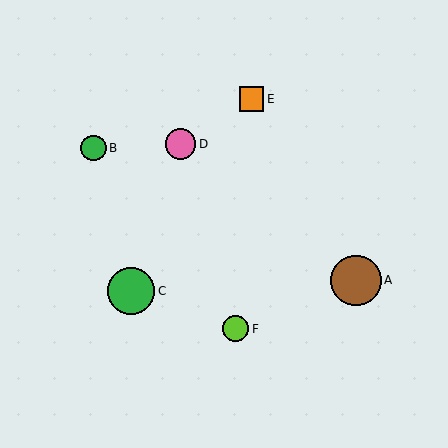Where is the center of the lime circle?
The center of the lime circle is at (236, 329).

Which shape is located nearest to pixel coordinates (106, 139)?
The green circle (labeled B) at (94, 148) is nearest to that location.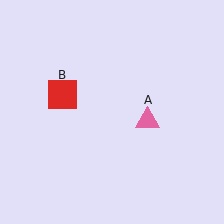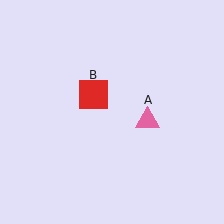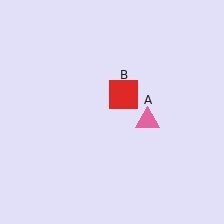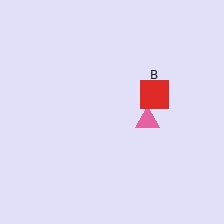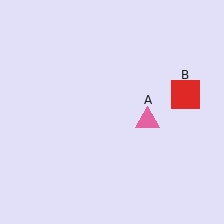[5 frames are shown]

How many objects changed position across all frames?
1 object changed position: red square (object B).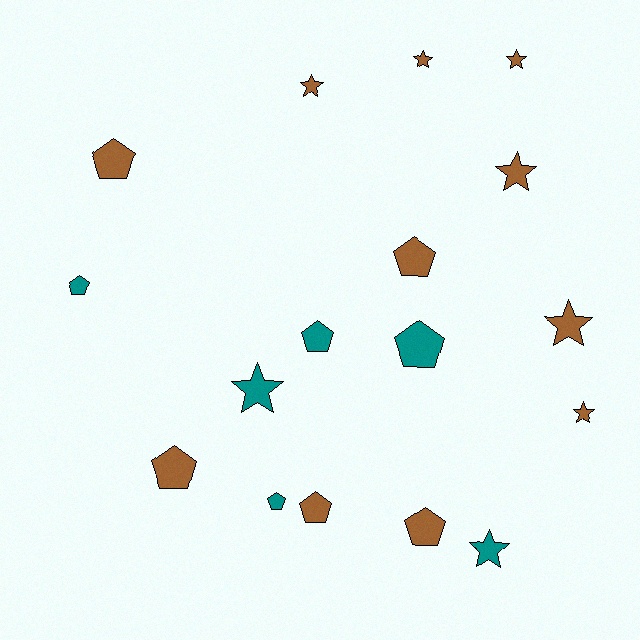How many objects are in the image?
There are 17 objects.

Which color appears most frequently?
Brown, with 11 objects.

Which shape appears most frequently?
Pentagon, with 9 objects.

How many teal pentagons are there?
There are 4 teal pentagons.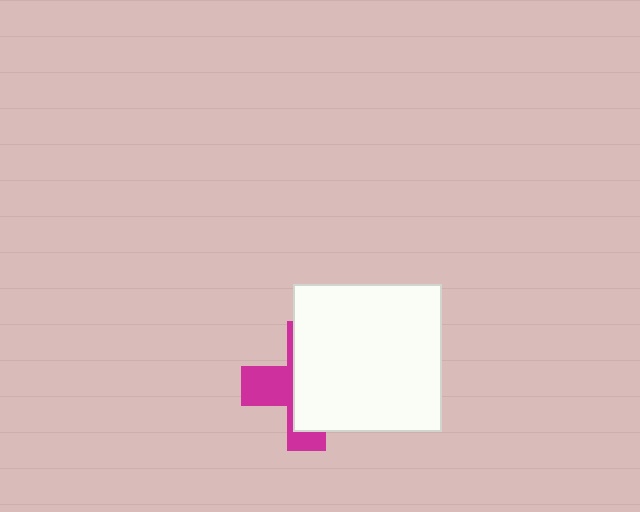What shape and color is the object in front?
The object in front is a white square.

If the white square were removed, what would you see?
You would see the complete magenta cross.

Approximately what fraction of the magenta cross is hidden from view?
Roughly 62% of the magenta cross is hidden behind the white square.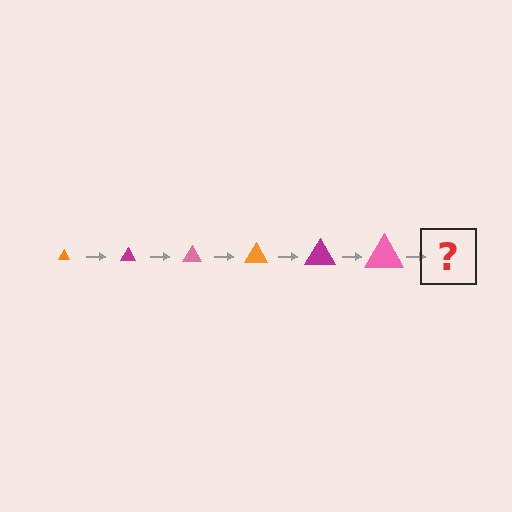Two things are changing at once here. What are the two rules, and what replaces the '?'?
The two rules are that the triangle grows larger each step and the color cycles through orange, magenta, and pink. The '?' should be an orange triangle, larger than the previous one.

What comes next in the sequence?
The next element should be an orange triangle, larger than the previous one.